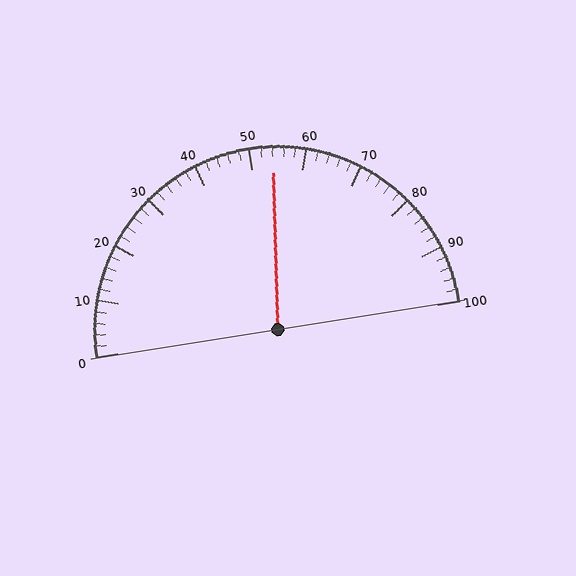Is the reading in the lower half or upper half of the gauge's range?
The reading is in the upper half of the range (0 to 100).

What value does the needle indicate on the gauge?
The needle indicates approximately 54.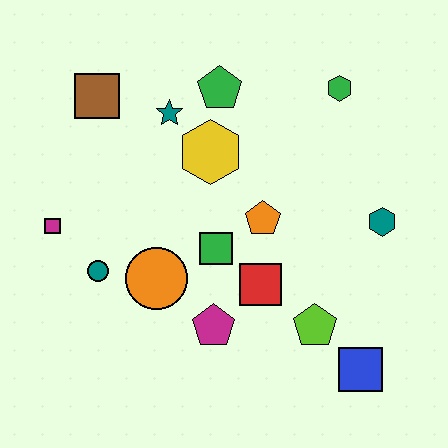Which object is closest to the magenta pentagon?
The red square is closest to the magenta pentagon.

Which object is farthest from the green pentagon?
The blue square is farthest from the green pentagon.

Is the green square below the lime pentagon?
No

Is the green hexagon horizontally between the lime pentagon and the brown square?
No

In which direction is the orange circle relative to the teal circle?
The orange circle is to the right of the teal circle.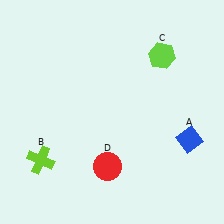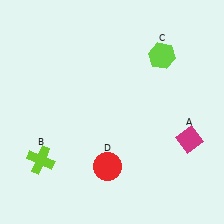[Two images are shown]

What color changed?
The diamond (A) changed from blue in Image 1 to magenta in Image 2.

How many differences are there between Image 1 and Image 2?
There is 1 difference between the two images.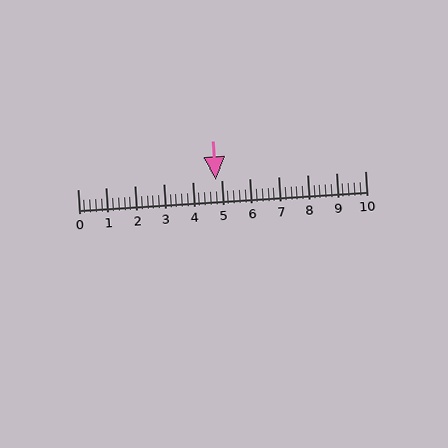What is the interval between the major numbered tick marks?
The major tick marks are spaced 1 units apart.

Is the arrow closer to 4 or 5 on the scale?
The arrow is closer to 5.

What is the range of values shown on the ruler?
The ruler shows values from 0 to 10.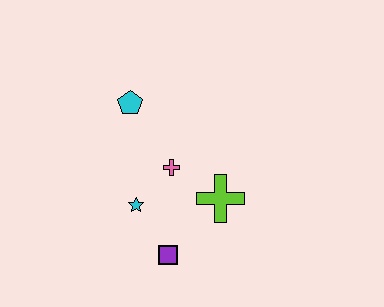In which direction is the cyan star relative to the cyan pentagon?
The cyan star is below the cyan pentagon.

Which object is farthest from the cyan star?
The cyan pentagon is farthest from the cyan star.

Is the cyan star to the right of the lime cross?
No